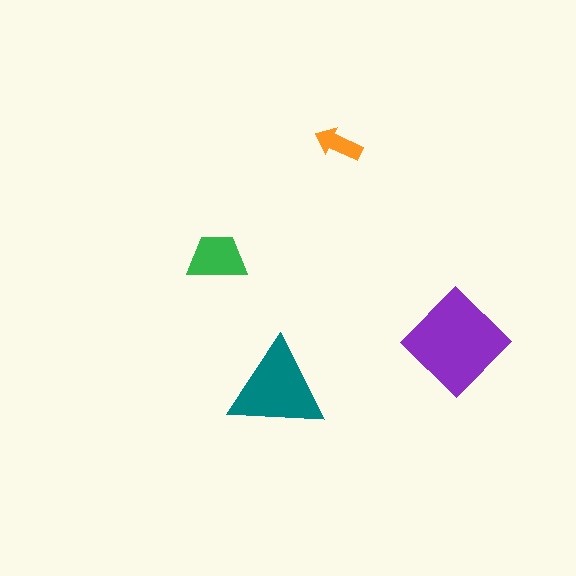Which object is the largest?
The purple diamond.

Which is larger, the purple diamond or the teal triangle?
The purple diamond.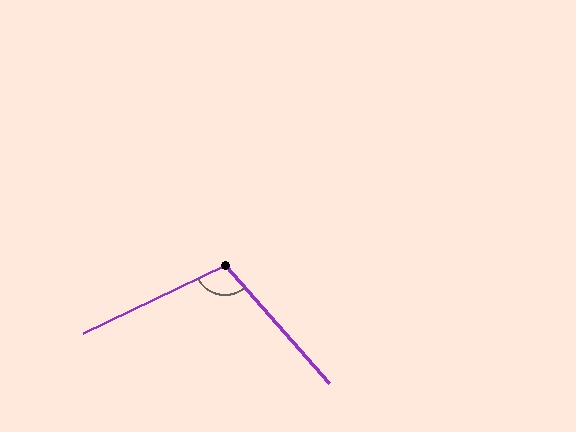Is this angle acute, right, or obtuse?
It is obtuse.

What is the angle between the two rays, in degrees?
Approximately 106 degrees.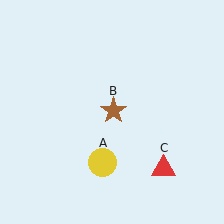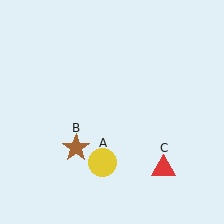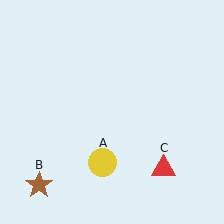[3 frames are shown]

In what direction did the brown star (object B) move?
The brown star (object B) moved down and to the left.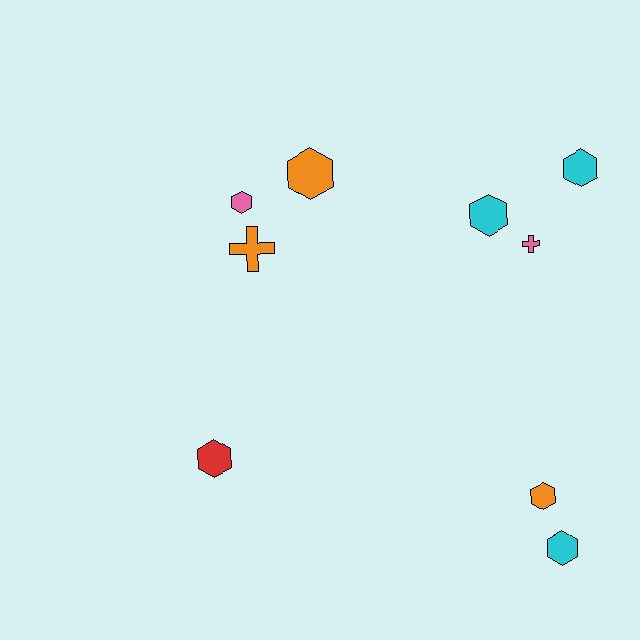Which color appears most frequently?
Orange, with 3 objects.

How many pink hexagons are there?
There is 1 pink hexagon.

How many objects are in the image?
There are 9 objects.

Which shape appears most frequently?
Hexagon, with 7 objects.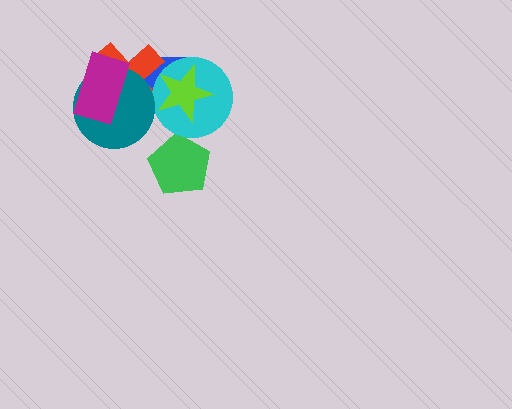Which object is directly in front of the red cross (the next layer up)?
The cyan circle is directly in front of the red cross.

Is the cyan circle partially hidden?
Yes, it is partially covered by another shape.